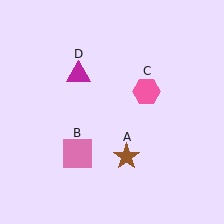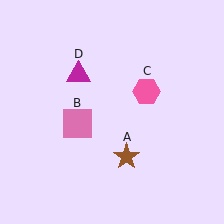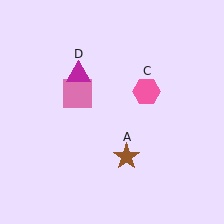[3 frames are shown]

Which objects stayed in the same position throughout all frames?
Brown star (object A) and pink hexagon (object C) and magenta triangle (object D) remained stationary.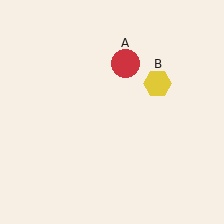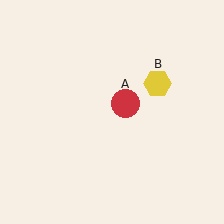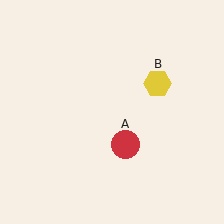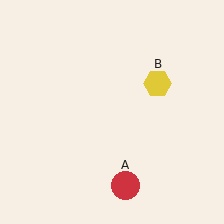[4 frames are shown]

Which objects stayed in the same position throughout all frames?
Yellow hexagon (object B) remained stationary.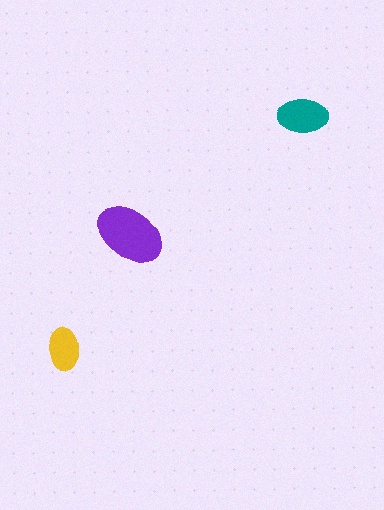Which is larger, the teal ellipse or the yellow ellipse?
The teal one.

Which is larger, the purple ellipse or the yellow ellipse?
The purple one.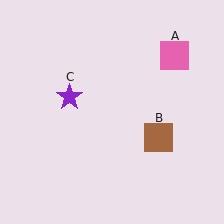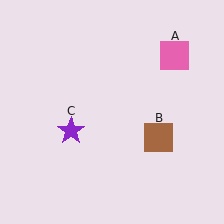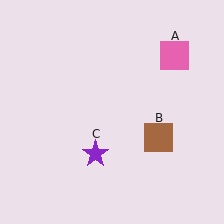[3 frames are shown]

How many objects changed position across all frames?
1 object changed position: purple star (object C).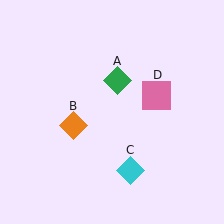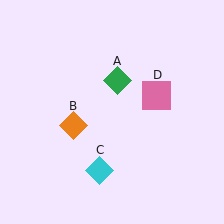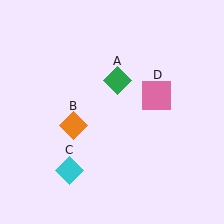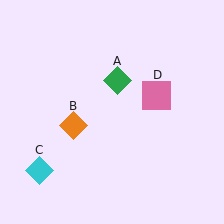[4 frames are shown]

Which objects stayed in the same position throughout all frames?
Green diamond (object A) and orange diamond (object B) and pink square (object D) remained stationary.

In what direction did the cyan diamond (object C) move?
The cyan diamond (object C) moved left.